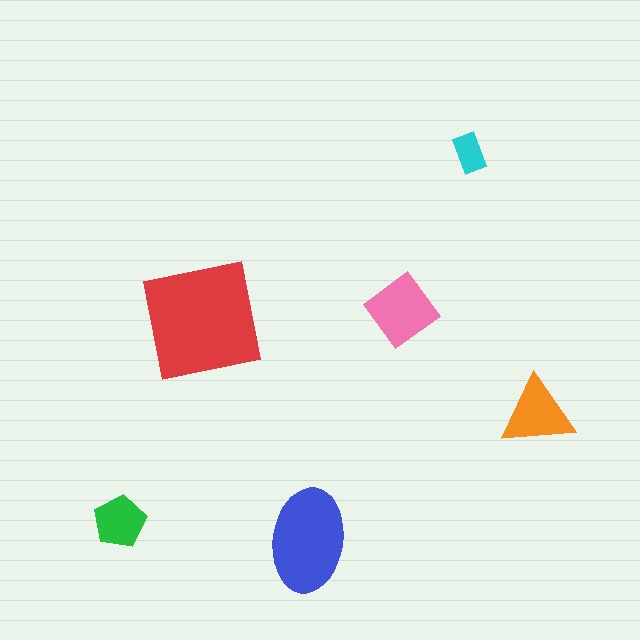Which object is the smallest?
The cyan rectangle.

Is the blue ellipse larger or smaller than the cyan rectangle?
Larger.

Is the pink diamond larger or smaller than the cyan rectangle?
Larger.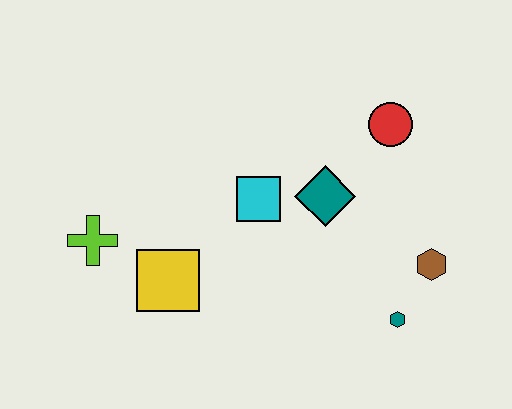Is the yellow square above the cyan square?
No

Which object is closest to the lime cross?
The yellow square is closest to the lime cross.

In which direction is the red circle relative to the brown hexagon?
The red circle is above the brown hexagon.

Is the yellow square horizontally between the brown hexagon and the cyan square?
No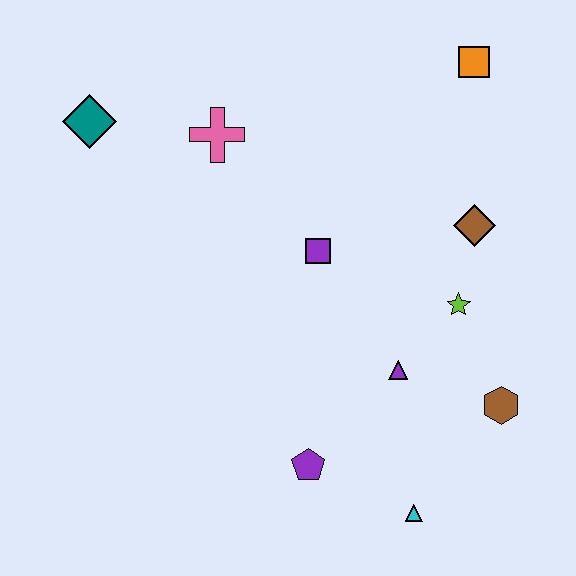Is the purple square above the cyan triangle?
Yes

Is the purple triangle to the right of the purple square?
Yes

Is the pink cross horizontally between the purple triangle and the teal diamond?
Yes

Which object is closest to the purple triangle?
The lime star is closest to the purple triangle.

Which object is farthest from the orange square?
The cyan triangle is farthest from the orange square.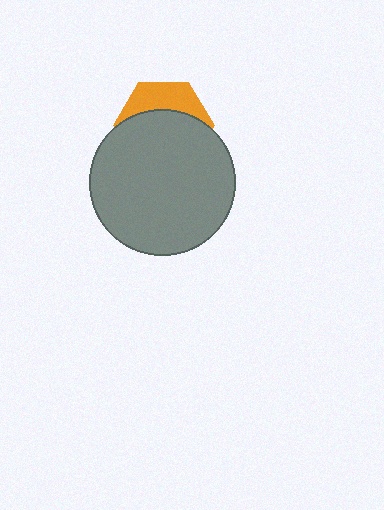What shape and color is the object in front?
The object in front is a gray circle.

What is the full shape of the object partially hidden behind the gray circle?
The partially hidden object is an orange hexagon.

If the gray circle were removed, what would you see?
You would see the complete orange hexagon.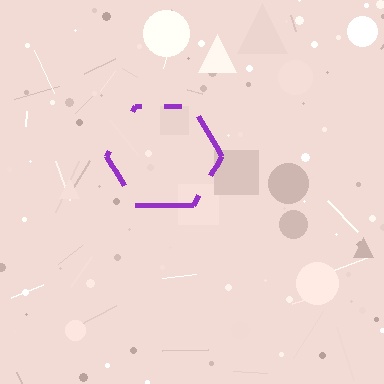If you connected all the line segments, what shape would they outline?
They would outline a hexagon.